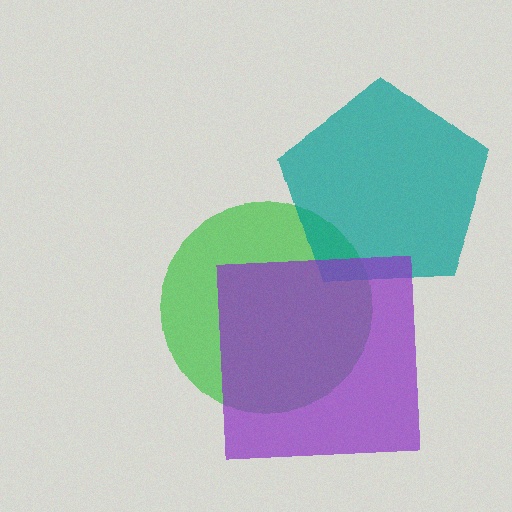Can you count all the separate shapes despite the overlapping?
Yes, there are 3 separate shapes.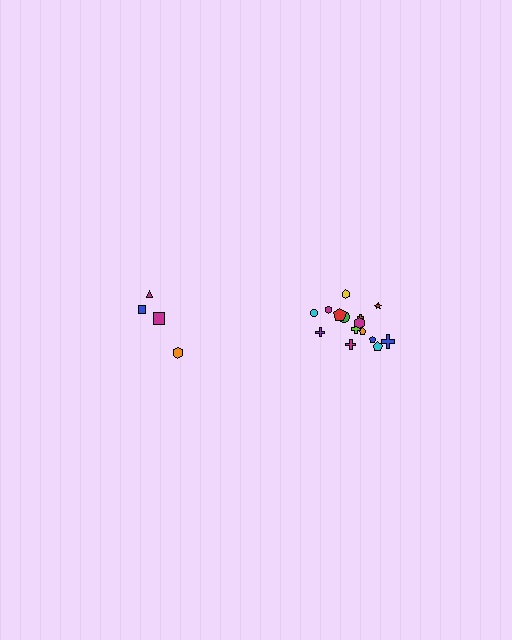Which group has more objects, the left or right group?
The right group.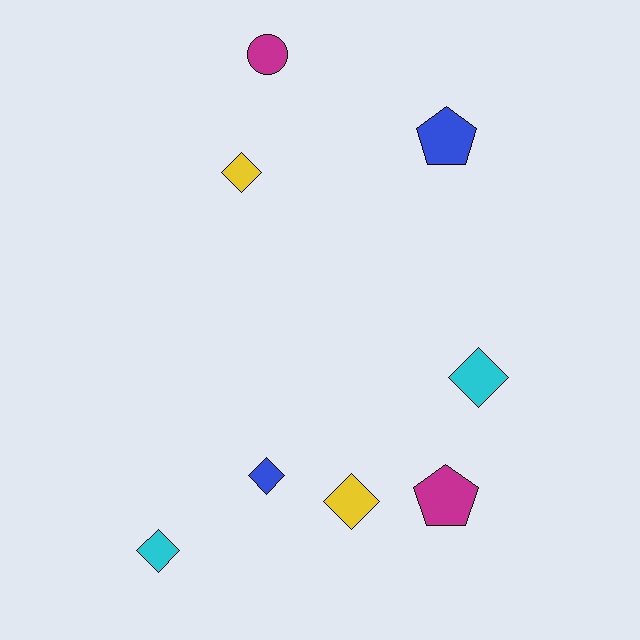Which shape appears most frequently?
Diamond, with 5 objects.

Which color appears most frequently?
Magenta, with 2 objects.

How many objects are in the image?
There are 8 objects.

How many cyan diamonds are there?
There are 2 cyan diamonds.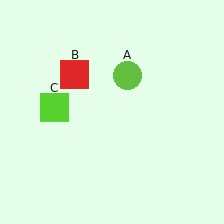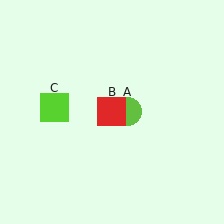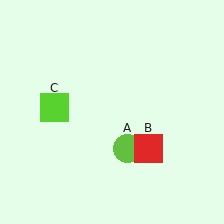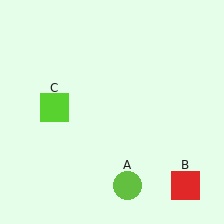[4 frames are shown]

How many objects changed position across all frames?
2 objects changed position: lime circle (object A), red square (object B).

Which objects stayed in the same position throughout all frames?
Lime square (object C) remained stationary.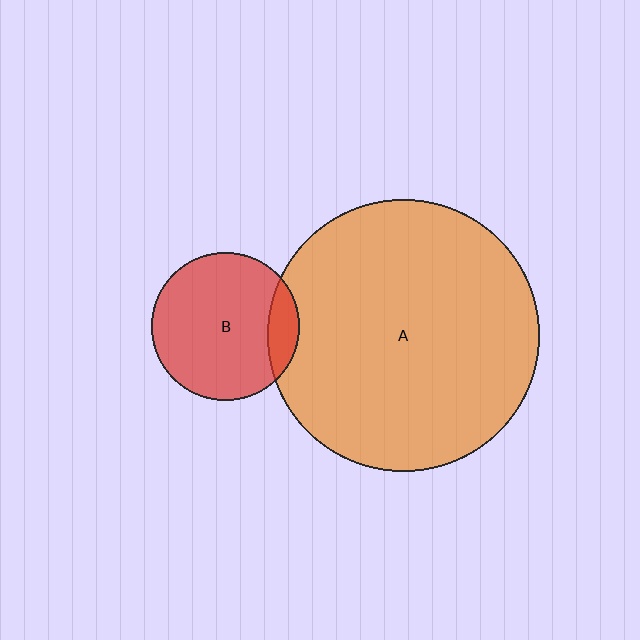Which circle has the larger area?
Circle A (orange).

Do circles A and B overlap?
Yes.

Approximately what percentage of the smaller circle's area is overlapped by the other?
Approximately 15%.